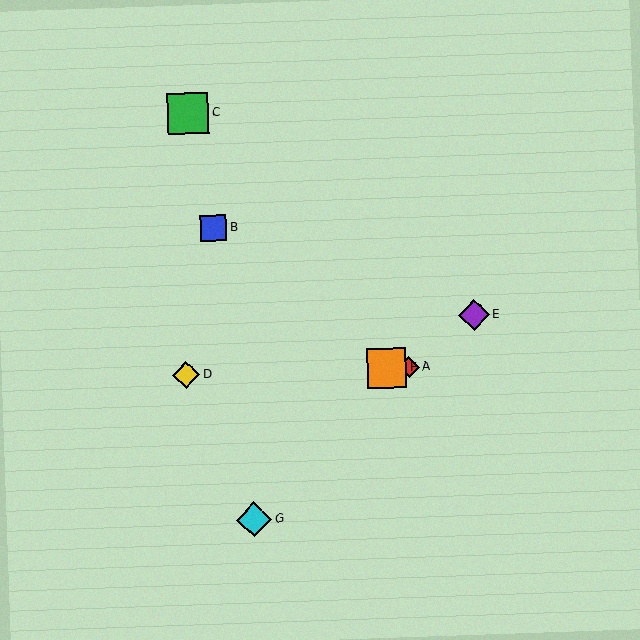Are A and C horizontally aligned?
No, A is at y≈367 and C is at y≈113.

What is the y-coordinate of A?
Object A is at y≈367.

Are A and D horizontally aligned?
Yes, both are at y≈367.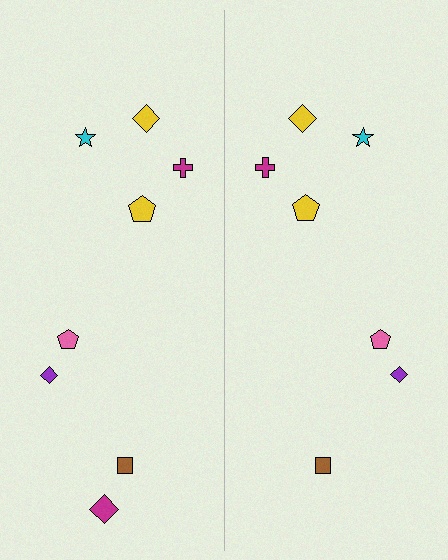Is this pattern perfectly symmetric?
No, the pattern is not perfectly symmetric. A magenta diamond is missing from the right side.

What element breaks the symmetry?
A magenta diamond is missing from the right side.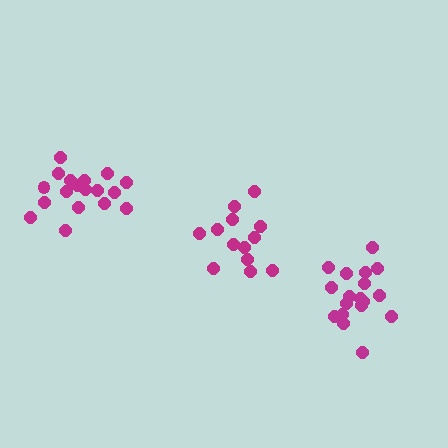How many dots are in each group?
Group 1: 18 dots, Group 2: 13 dots, Group 3: 18 dots (49 total).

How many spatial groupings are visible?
There are 3 spatial groupings.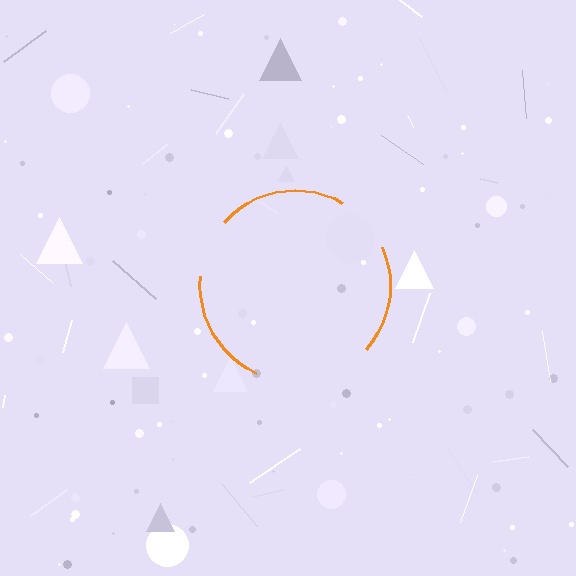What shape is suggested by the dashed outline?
The dashed outline suggests a circle.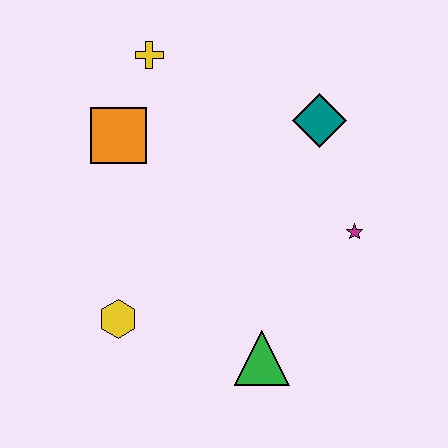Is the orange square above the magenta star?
Yes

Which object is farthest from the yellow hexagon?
The teal diamond is farthest from the yellow hexagon.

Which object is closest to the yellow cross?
The orange square is closest to the yellow cross.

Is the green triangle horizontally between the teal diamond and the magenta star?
No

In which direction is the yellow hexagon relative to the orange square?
The yellow hexagon is below the orange square.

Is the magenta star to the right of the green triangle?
Yes